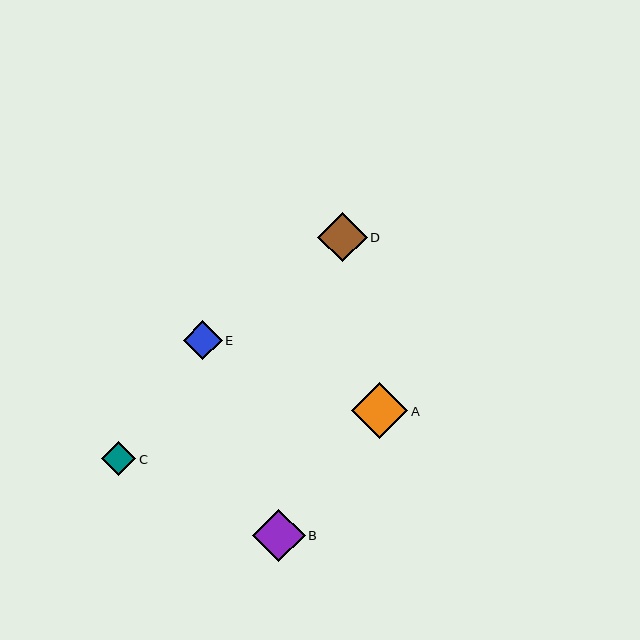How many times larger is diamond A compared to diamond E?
Diamond A is approximately 1.5 times the size of diamond E.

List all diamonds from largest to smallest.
From largest to smallest: A, B, D, E, C.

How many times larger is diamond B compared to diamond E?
Diamond B is approximately 1.4 times the size of diamond E.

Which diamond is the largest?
Diamond A is the largest with a size of approximately 56 pixels.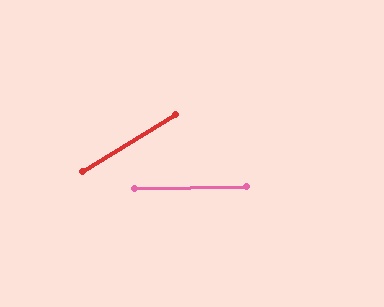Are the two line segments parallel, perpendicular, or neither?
Neither parallel nor perpendicular — they differ by about 30°.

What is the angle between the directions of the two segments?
Approximately 30 degrees.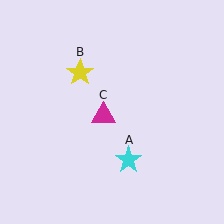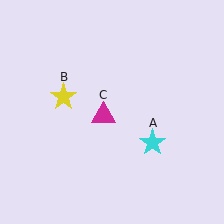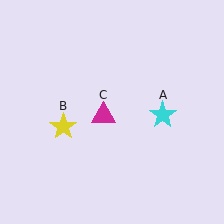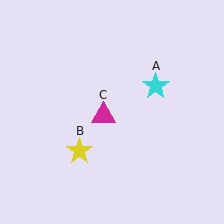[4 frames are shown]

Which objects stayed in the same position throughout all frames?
Magenta triangle (object C) remained stationary.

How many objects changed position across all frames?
2 objects changed position: cyan star (object A), yellow star (object B).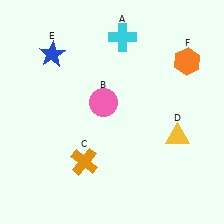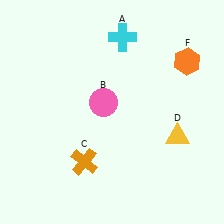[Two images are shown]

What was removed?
The blue star (E) was removed in Image 2.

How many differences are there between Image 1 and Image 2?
There is 1 difference between the two images.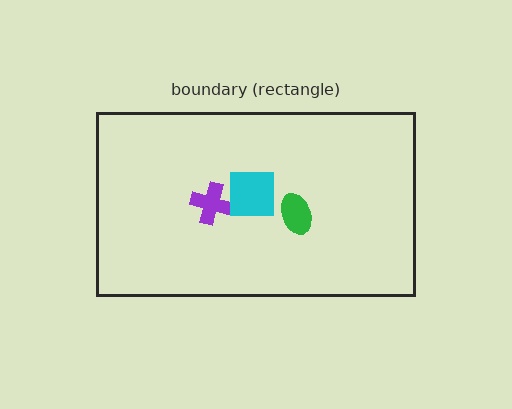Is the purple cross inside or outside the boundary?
Inside.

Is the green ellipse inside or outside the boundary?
Inside.